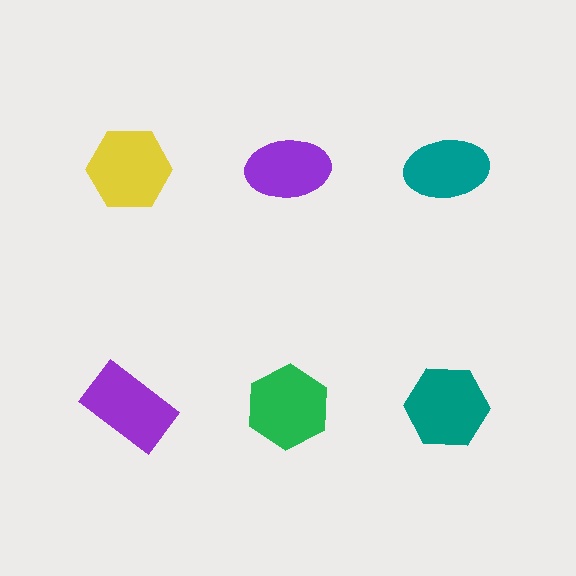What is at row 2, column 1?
A purple rectangle.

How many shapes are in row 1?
3 shapes.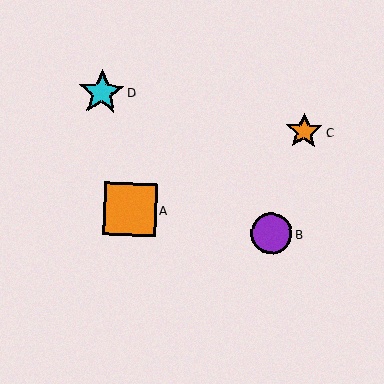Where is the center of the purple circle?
The center of the purple circle is at (271, 233).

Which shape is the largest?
The orange square (labeled A) is the largest.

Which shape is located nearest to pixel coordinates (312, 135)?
The orange star (labeled C) at (304, 131) is nearest to that location.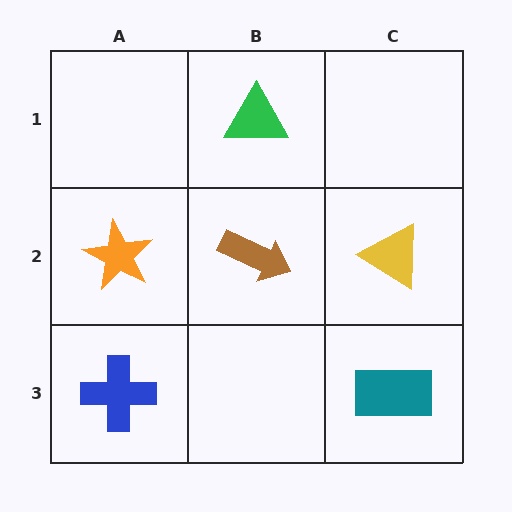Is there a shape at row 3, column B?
No, that cell is empty.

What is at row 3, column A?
A blue cross.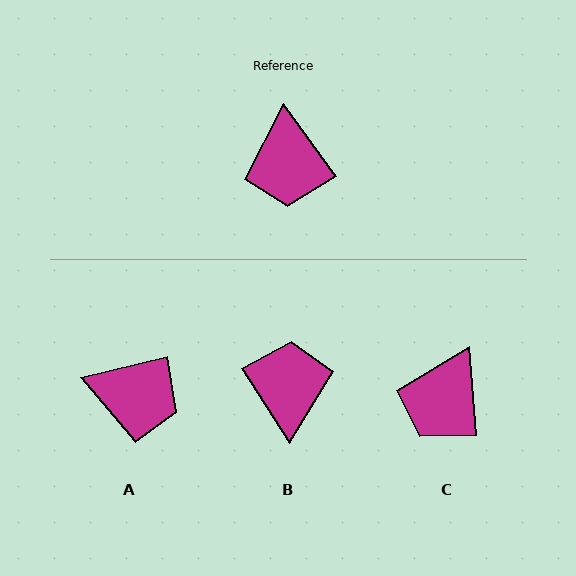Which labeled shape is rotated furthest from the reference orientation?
B, about 176 degrees away.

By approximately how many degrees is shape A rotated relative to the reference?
Approximately 68 degrees counter-clockwise.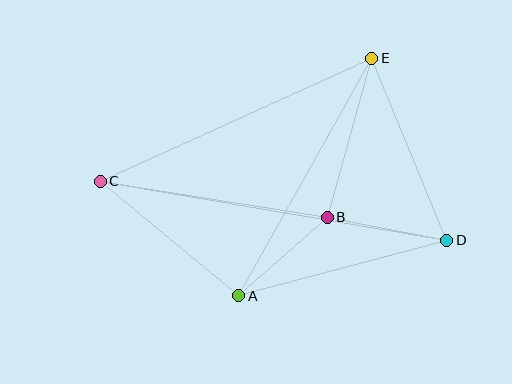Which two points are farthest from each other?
Points C and D are farthest from each other.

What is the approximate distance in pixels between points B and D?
The distance between B and D is approximately 122 pixels.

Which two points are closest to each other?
Points A and B are closest to each other.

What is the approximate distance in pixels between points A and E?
The distance between A and E is approximately 272 pixels.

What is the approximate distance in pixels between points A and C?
The distance between A and C is approximately 179 pixels.